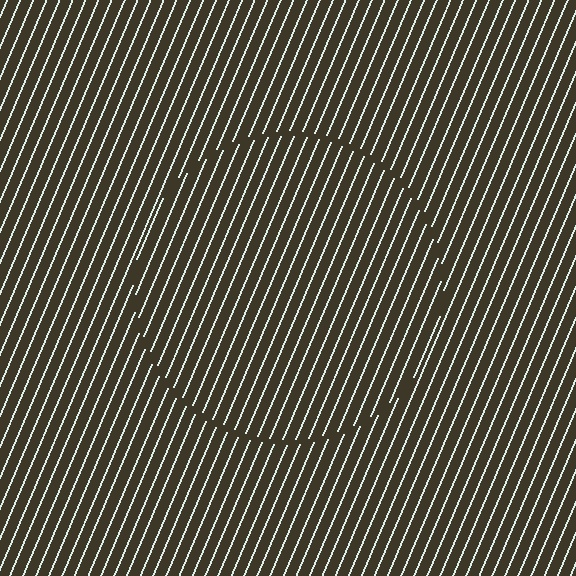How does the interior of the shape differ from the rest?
The interior of the shape contains the same grating, shifted by half a period — the contour is defined by the phase discontinuity where line-ends from the inner and outer gratings abut.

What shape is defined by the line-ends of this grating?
An illusory circle. The interior of the shape contains the same grating, shifted by half a period — the contour is defined by the phase discontinuity where line-ends from the inner and outer gratings abut.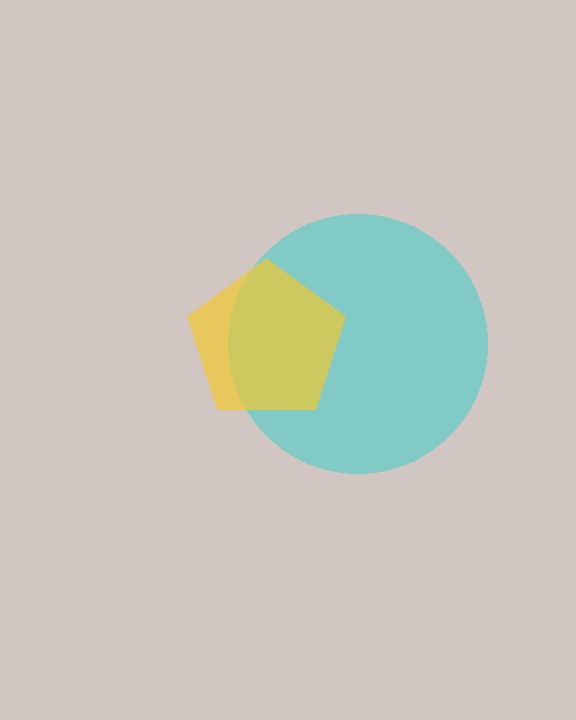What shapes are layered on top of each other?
The layered shapes are: a cyan circle, a yellow pentagon.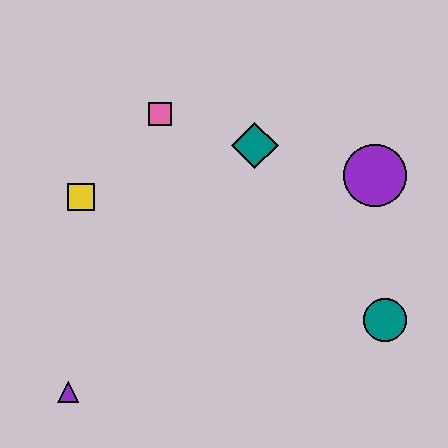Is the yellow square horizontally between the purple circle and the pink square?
No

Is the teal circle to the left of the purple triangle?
No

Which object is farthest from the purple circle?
The purple triangle is farthest from the purple circle.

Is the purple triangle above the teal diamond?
No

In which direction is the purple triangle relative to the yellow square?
The purple triangle is below the yellow square.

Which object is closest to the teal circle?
The purple circle is closest to the teal circle.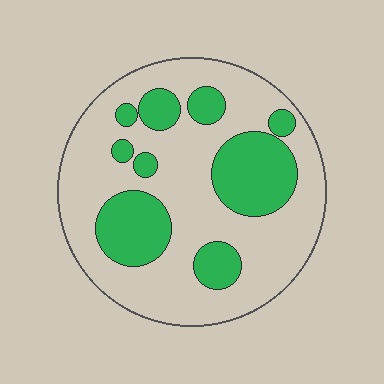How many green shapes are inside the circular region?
9.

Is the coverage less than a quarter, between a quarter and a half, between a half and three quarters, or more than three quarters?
Between a quarter and a half.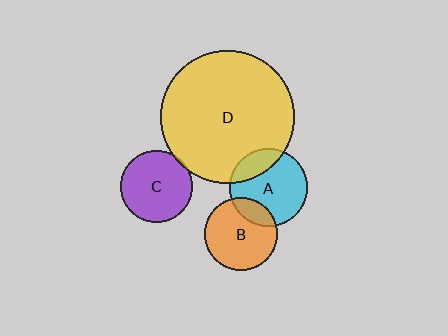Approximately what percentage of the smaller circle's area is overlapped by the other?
Approximately 20%.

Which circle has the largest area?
Circle D (yellow).